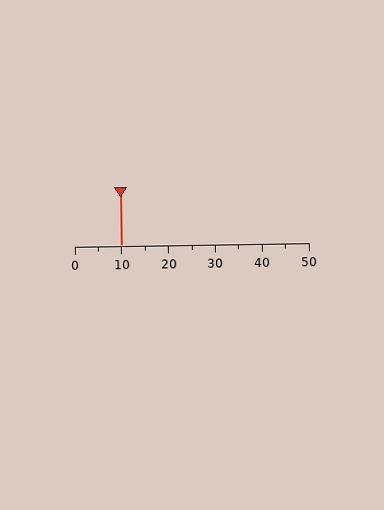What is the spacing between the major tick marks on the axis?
The major ticks are spaced 10 apart.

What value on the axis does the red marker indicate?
The marker indicates approximately 10.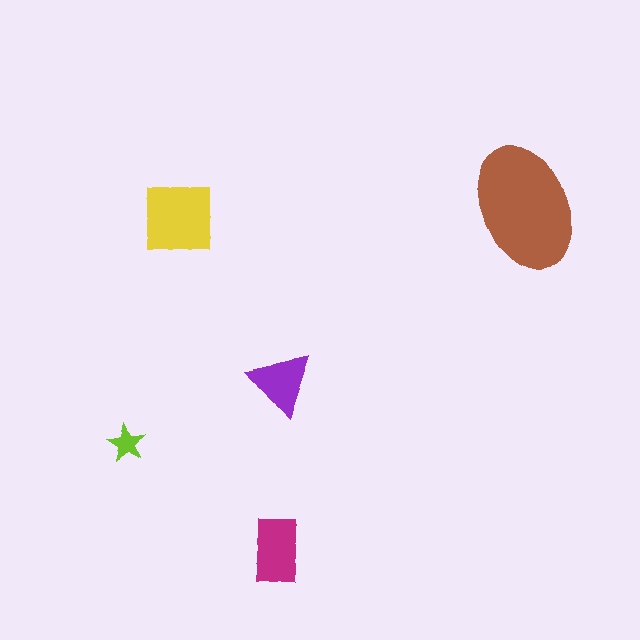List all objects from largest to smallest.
The brown ellipse, the yellow square, the magenta rectangle, the purple triangle, the lime star.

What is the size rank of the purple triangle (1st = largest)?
4th.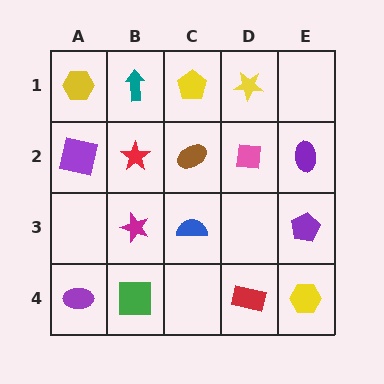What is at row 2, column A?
A purple square.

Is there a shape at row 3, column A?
No, that cell is empty.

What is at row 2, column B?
A red star.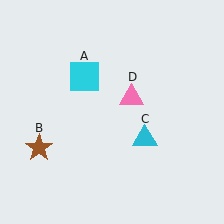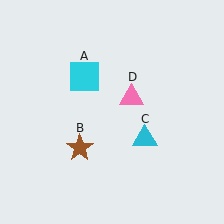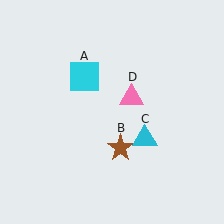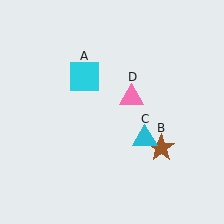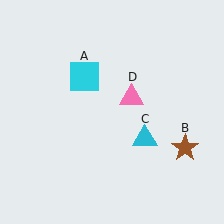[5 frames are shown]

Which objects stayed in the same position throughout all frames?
Cyan square (object A) and cyan triangle (object C) and pink triangle (object D) remained stationary.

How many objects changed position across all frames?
1 object changed position: brown star (object B).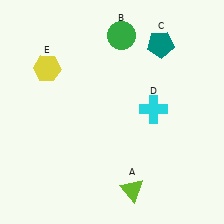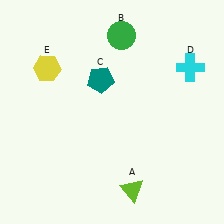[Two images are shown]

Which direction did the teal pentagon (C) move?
The teal pentagon (C) moved left.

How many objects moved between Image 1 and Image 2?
2 objects moved between the two images.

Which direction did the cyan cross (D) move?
The cyan cross (D) moved up.